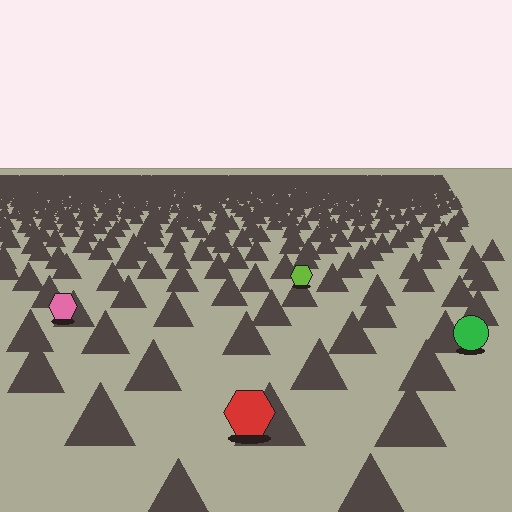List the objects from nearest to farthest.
From nearest to farthest: the red hexagon, the green circle, the pink hexagon, the lime hexagon.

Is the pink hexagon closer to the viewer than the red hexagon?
No. The red hexagon is closer — you can tell from the texture gradient: the ground texture is coarser near it.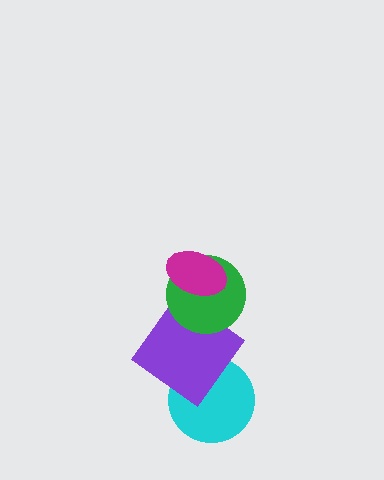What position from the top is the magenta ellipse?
The magenta ellipse is 1st from the top.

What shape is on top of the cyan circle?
The purple diamond is on top of the cyan circle.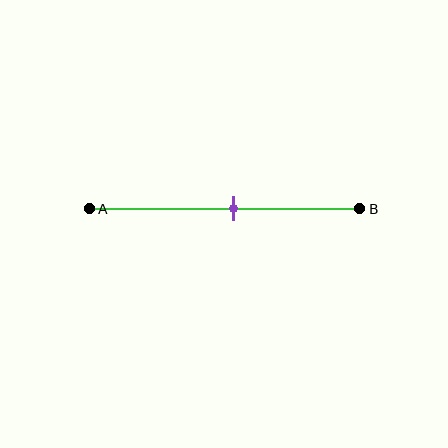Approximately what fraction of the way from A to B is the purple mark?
The purple mark is approximately 55% of the way from A to B.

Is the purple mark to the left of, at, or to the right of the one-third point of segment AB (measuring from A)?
The purple mark is to the right of the one-third point of segment AB.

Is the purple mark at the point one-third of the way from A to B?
No, the mark is at about 55% from A, not at the 33% one-third point.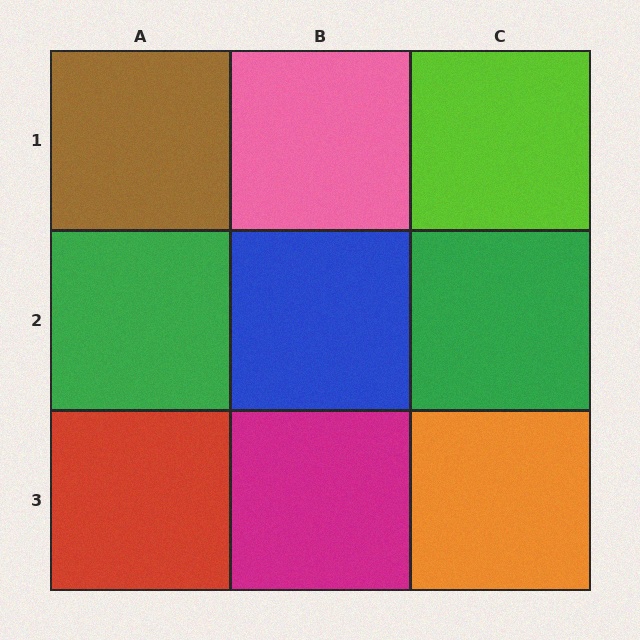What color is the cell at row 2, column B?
Blue.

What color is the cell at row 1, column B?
Pink.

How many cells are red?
1 cell is red.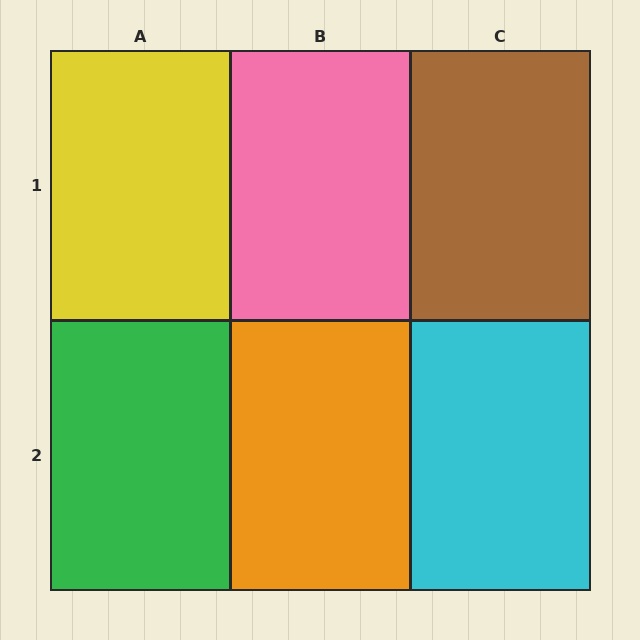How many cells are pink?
1 cell is pink.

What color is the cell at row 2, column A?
Green.